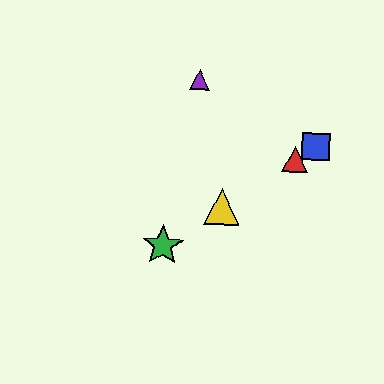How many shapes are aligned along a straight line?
4 shapes (the red triangle, the blue square, the green star, the yellow triangle) are aligned along a straight line.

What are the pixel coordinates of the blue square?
The blue square is at (316, 146).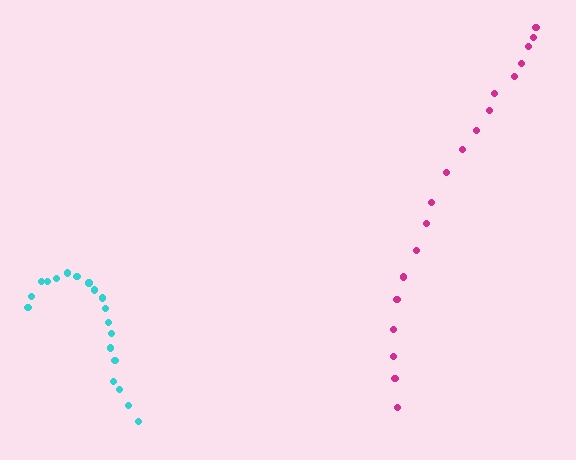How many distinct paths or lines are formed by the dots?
There are 2 distinct paths.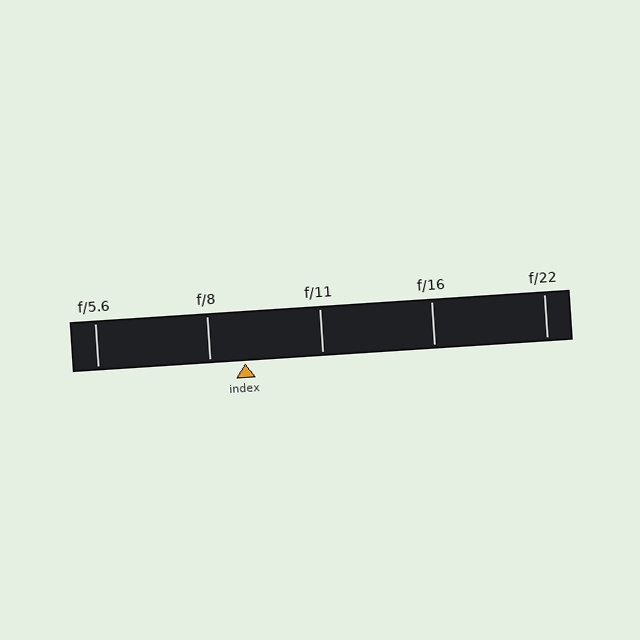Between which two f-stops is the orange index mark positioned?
The index mark is between f/8 and f/11.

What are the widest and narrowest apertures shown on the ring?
The widest aperture shown is f/5.6 and the narrowest is f/22.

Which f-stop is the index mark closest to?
The index mark is closest to f/8.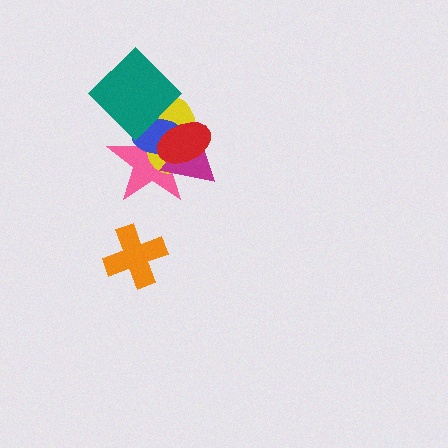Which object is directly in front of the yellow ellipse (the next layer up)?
The blue ellipse is directly in front of the yellow ellipse.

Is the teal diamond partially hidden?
No, no other shape covers it.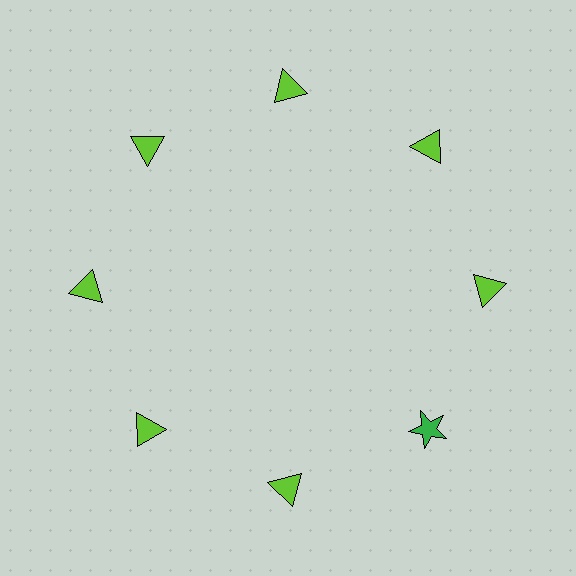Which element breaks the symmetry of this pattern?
The green star at roughly the 4 o'clock position breaks the symmetry. All other shapes are lime triangles.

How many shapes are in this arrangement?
There are 8 shapes arranged in a ring pattern.